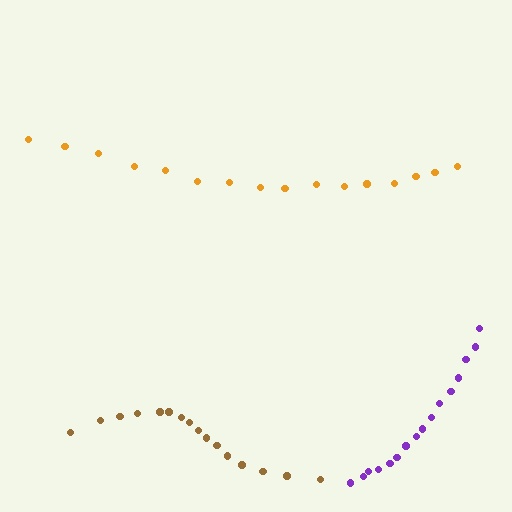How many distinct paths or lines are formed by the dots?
There are 3 distinct paths.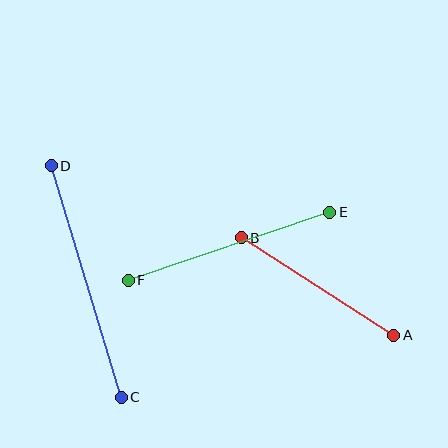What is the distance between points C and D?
The distance is approximately 242 pixels.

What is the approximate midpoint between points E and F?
The midpoint is at approximately (229, 246) pixels.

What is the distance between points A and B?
The distance is approximately 181 pixels.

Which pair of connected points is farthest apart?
Points C and D are farthest apart.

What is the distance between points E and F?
The distance is approximately 213 pixels.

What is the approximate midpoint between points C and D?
The midpoint is at approximately (86, 281) pixels.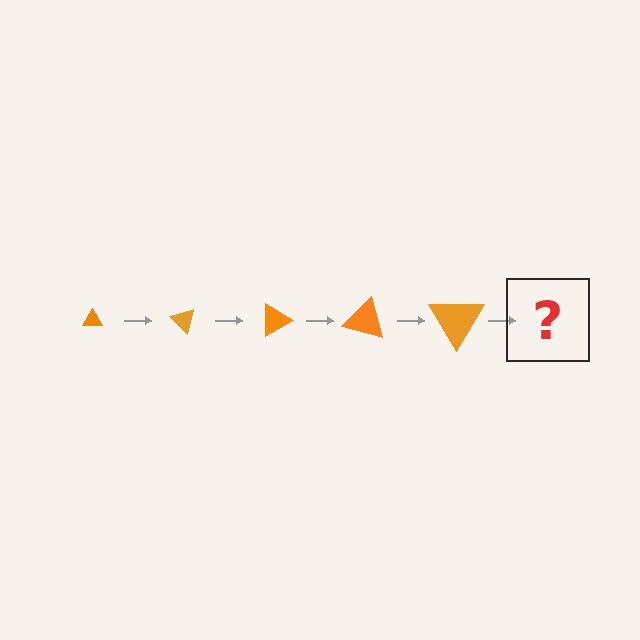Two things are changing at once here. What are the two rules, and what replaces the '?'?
The two rules are that the triangle grows larger each step and it rotates 45 degrees each step. The '?' should be a triangle, larger than the previous one and rotated 225 degrees from the start.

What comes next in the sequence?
The next element should be a triangle, larger than the previous one and rotated 225 degrees from the start.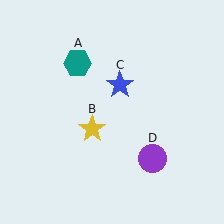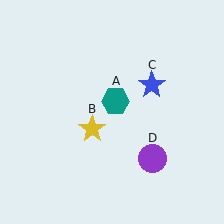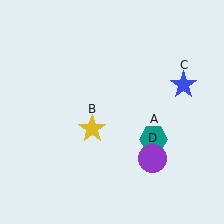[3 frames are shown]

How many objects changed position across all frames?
2 objects changed position: teal hexagon (object A), blue star (object C).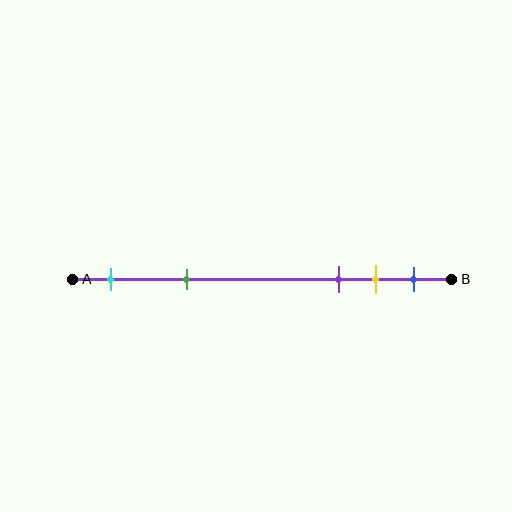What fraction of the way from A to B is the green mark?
The green mark is approximately 30% (0.3) of the way from A to B.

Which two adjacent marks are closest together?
The yellow and blue marks are the closest adjacent pair.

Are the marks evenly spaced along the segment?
No, the marks are not evenly spaced.